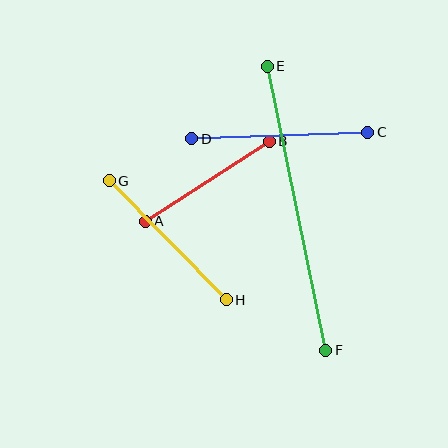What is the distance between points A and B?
The distance is approximately 148 pixels.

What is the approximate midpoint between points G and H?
The midpoint is at approximately (168, 240) pixels.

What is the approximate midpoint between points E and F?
The midpoint is at approximately (297, 208) pixels.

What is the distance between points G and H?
The distance is approximately 167 pixels.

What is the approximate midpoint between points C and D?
The midpoint is at approximately (280, 136) pixels.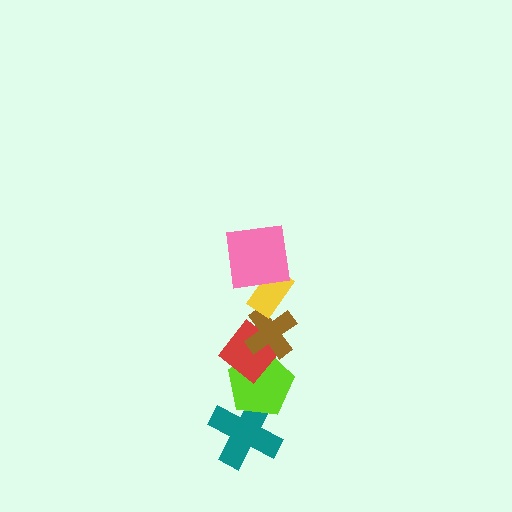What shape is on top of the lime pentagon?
The red diamond is on top of the lime pentagon.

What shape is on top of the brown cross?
The yellow rectangle is on top of the brown cross.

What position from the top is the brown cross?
The brown cross is 3rd from the top.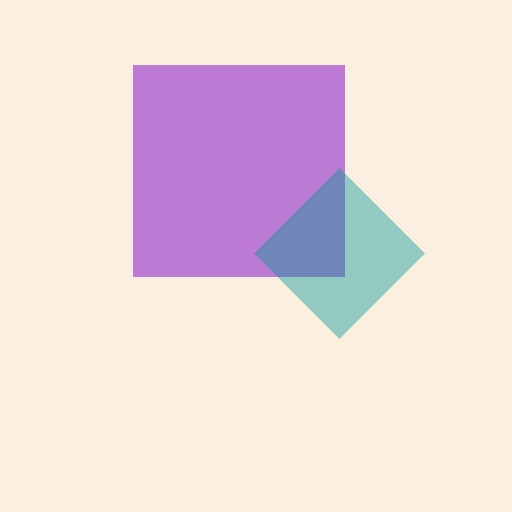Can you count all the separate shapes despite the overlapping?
Yes, there are 2 separate shapes.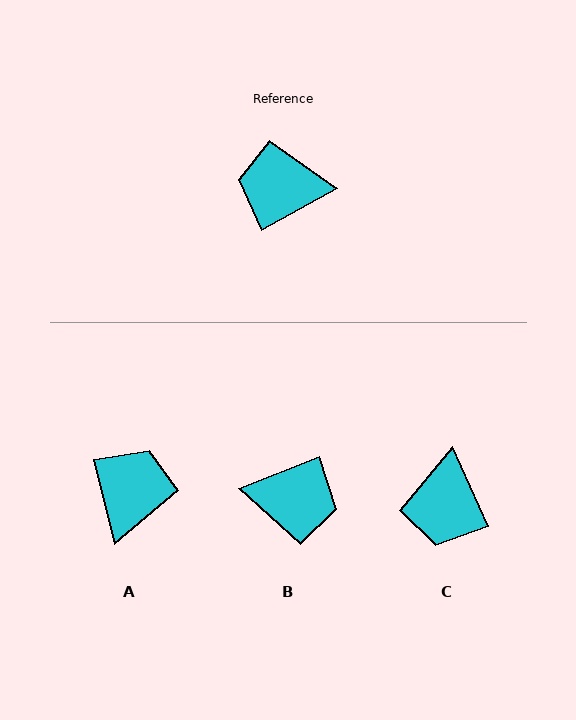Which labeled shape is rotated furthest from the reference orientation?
B, about 173 degrees away.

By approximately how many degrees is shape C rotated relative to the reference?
Approximately 86 degrees counter-clockwise.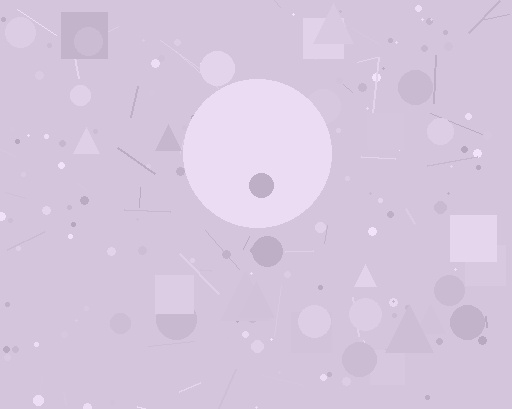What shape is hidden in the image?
A circle is hidden in the image.